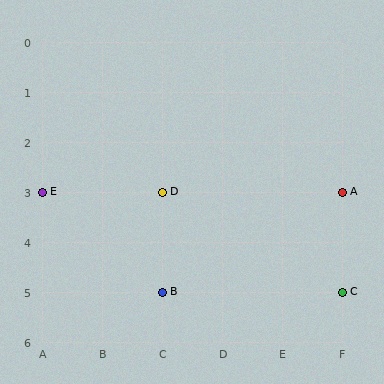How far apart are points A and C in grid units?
Points A and C are 2 rows apart.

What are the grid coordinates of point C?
Point C is at grid coordinates (F, 5).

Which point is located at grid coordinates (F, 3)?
Point A is at (F, 3).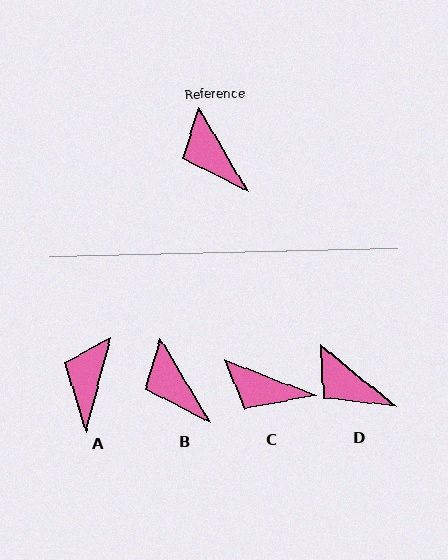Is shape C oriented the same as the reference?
No, it is off by about 38 degrees.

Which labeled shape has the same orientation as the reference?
B.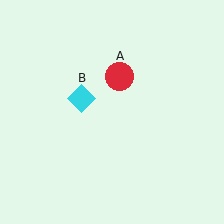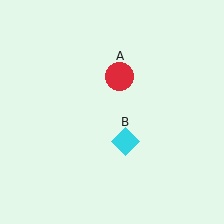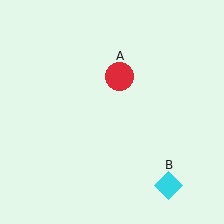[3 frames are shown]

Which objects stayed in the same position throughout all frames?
Red circle (object A) remained stationary.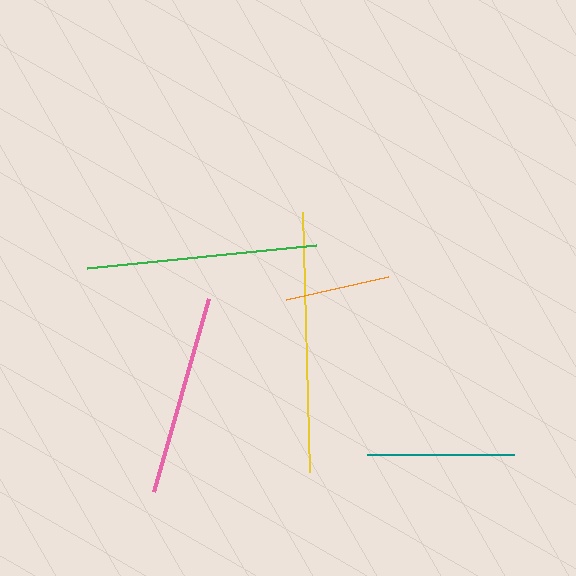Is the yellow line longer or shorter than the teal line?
The yellow line is longer than the teal line.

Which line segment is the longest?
The yellow line is the longest at approximately 260 pixels.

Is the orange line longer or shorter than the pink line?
The pink line is longer than the orange line.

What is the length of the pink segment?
The pink segment is approximately 200 pixels long.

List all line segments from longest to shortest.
From longest to shortest: yellow, green, pink, teal, orange.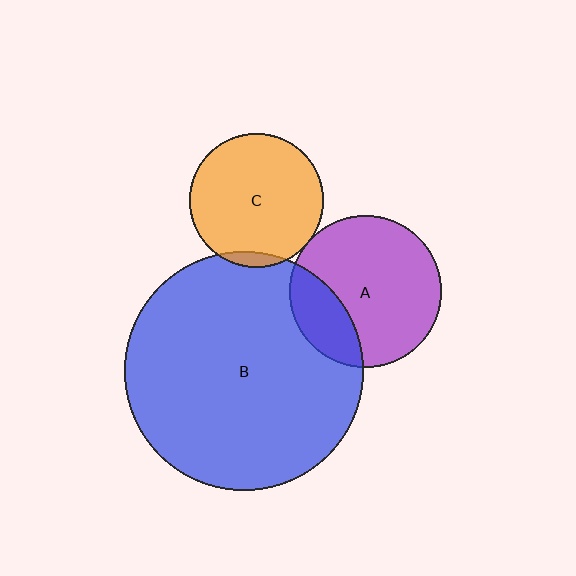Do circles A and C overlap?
Yes.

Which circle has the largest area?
Circle B (blue).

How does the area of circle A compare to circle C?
Approximately 1.3 times.